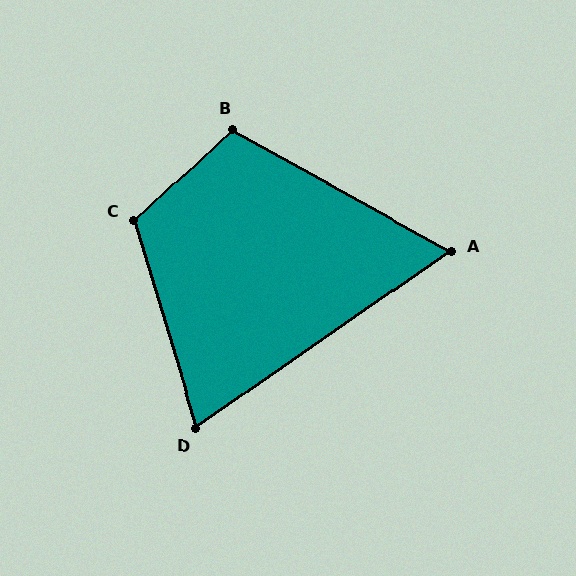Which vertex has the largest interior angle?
C, at approximately 116 degrees.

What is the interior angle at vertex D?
Approximately 72 degrees (acute).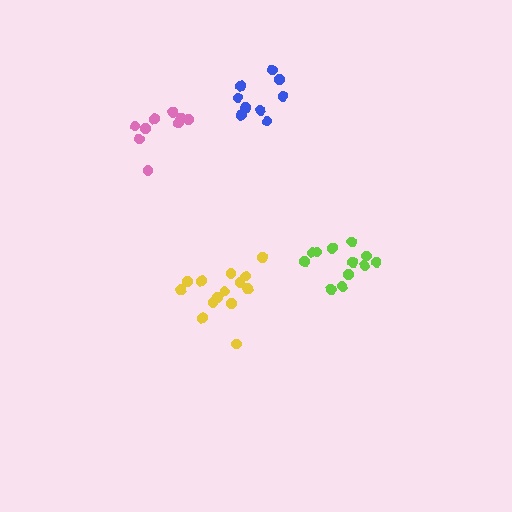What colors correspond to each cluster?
The clusters are colored: yellow, blue, pink, lime.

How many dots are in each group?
Group 1: 14 dots, Group 2: 9 dots, Group 3: 9 dots, Group 4: 12 dots (44 total).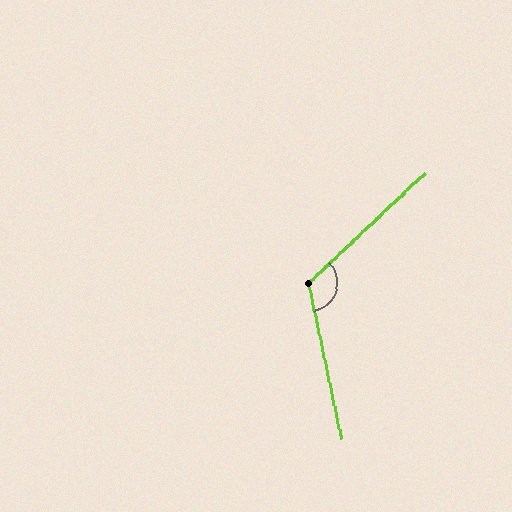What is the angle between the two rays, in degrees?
Approximately 121 degrees.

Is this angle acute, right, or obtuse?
It is obtuse.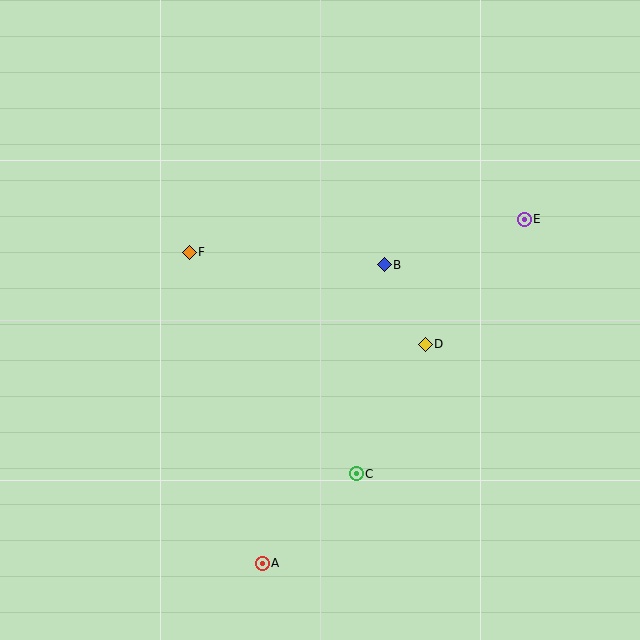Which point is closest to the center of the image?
Point B at (384, 265) is closest to the center.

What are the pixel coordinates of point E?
Point E is at (524, 219).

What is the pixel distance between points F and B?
The distance between F and B is 195 pixels.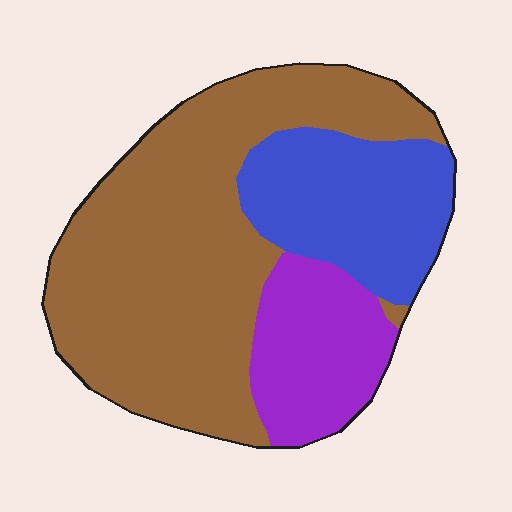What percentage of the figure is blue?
Blue takes up about one quarter (1/4) of the figure.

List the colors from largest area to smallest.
From largest to smallest: brown, blue, purple.